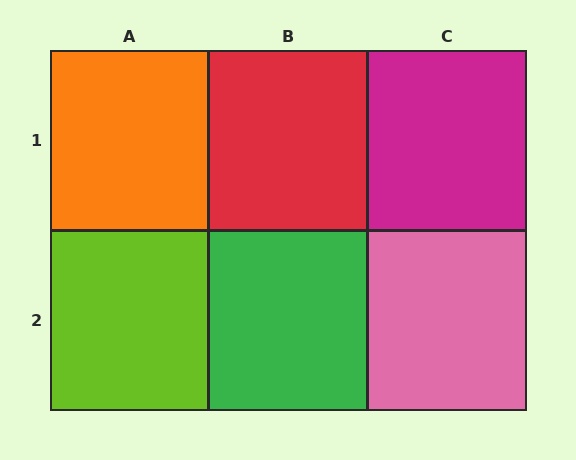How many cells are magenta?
1 cell is magenta.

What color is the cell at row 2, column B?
Green.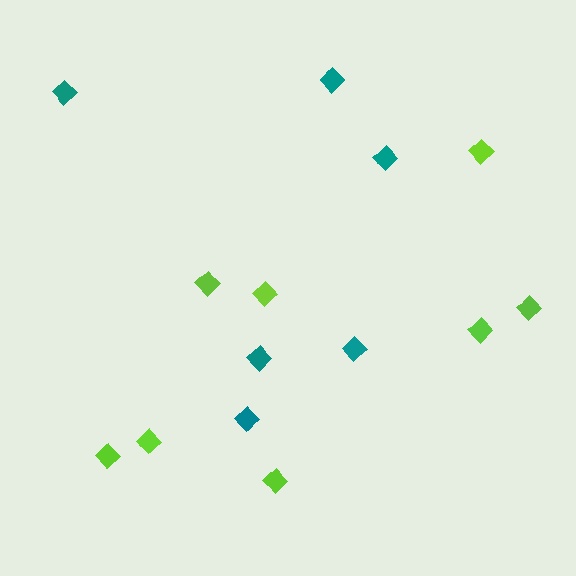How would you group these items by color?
There are 2 groups: one group of teal diamonds (6) and one group of lime diamonds (8).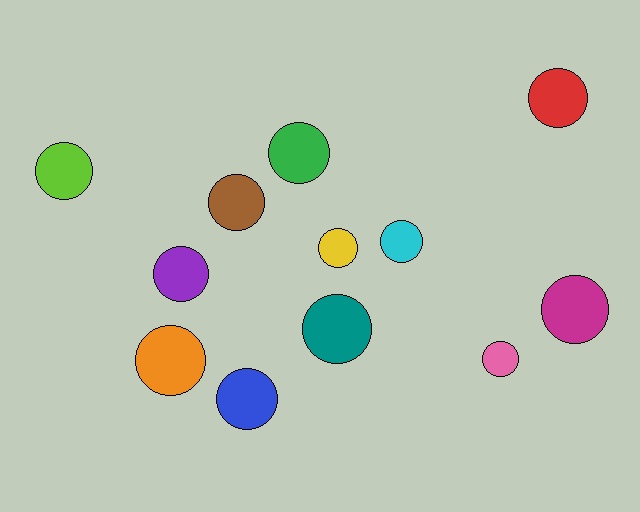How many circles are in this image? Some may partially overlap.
There are 12 circles.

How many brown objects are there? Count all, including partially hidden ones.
There is 1 brown object.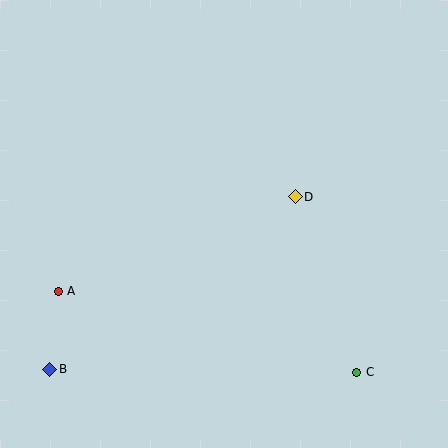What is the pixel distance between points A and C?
The distance between A and C is 309 pixels.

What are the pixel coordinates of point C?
Point C is at (357, 372).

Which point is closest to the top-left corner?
Point A is closest to the top-left corner.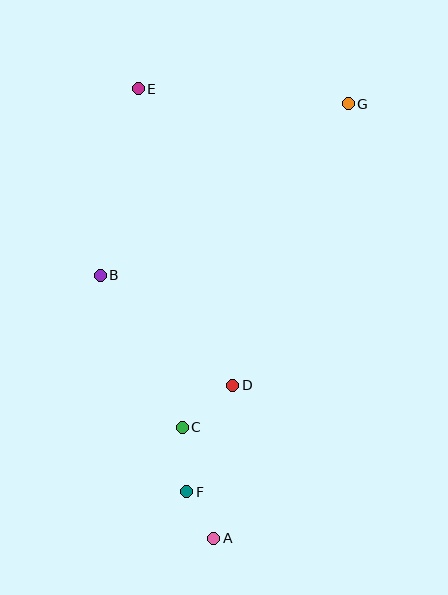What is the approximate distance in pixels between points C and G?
The distance between C and G is approximately 364 pixels.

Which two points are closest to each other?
Points A and F are closest to each other.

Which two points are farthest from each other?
Points A and E are farthest from each other.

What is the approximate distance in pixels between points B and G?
The distance between B and G is approximately 302 pixels.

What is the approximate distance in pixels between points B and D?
The distance between B and D is approximately 172 pixels.